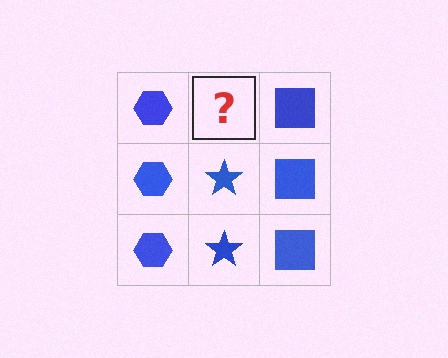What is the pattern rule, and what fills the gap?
The rule is that each column has a consistent shape. The gap should be filled with a blue star.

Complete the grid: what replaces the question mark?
The question mark should be replaced with a blue star.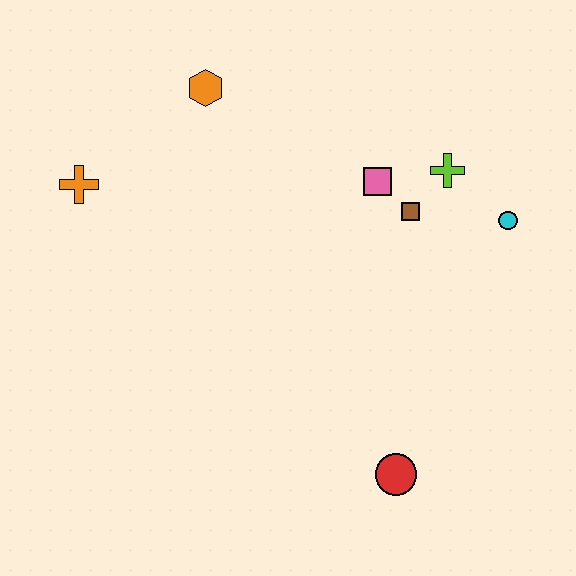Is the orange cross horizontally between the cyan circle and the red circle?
No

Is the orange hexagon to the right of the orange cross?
Yes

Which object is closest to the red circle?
The brown square is closest to the red circle.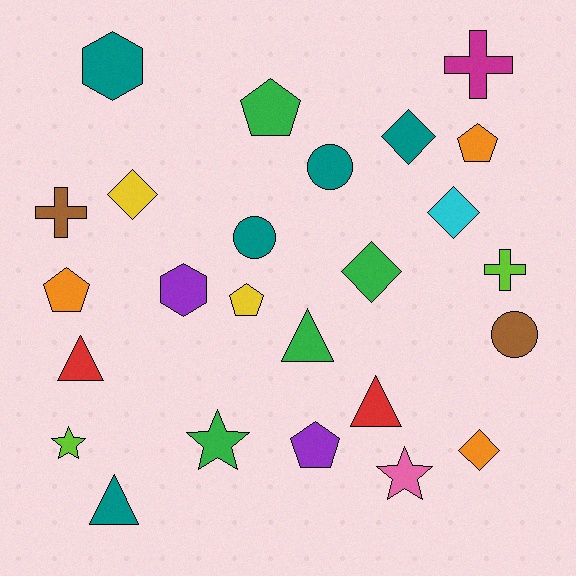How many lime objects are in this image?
There are 2 lime objects.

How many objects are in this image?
There are 25 objects.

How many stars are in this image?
There are 3 stars.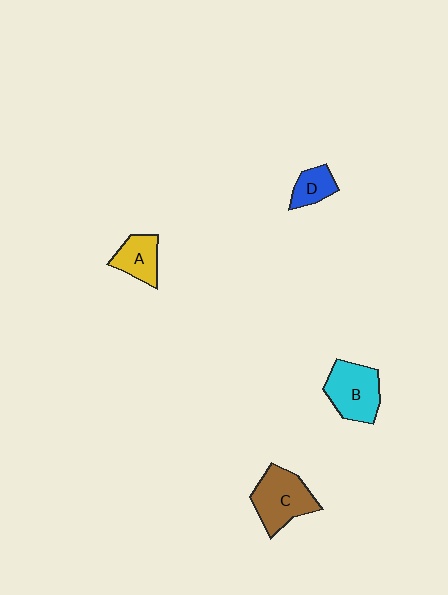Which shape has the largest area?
Shape C (brown).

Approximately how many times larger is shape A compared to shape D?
Approximately 1.3 times.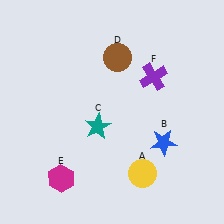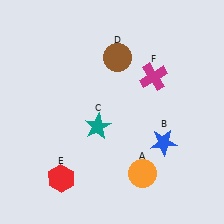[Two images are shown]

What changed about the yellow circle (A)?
In Image 1, A is yellow. In Image 2, it changed to orange.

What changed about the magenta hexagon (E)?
In Image 1, E is magenta. In Image 2, it changed to red.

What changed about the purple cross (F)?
In Image 1, F is purple. In Image 2, it changed to magenta.